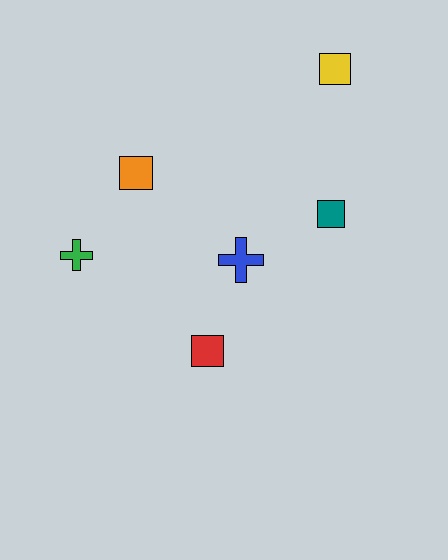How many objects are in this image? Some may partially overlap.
There are 6 objects.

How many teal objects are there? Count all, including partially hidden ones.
There is 1 teal object.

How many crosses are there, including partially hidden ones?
There are 2 crosses.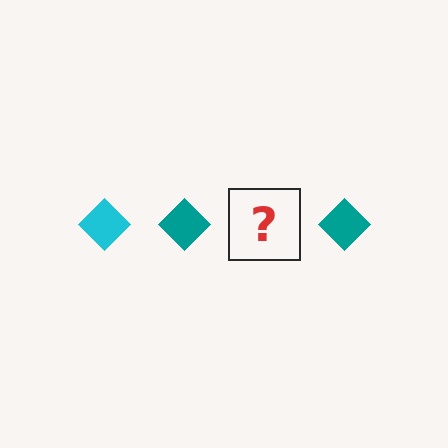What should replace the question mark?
The question mark should be replaced with a cyan diamond.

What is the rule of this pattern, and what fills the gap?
The rule is that the pattern cycles through cyan, teal diamonds. The gap should be filled with a cyan diamond.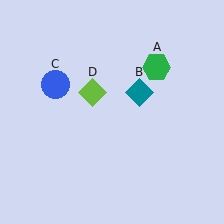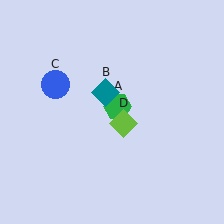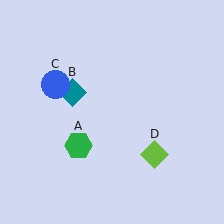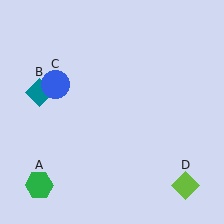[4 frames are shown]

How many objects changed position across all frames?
3 objects changed position: green hexagon (object A), teal diamond (object B), lime diamond (object D).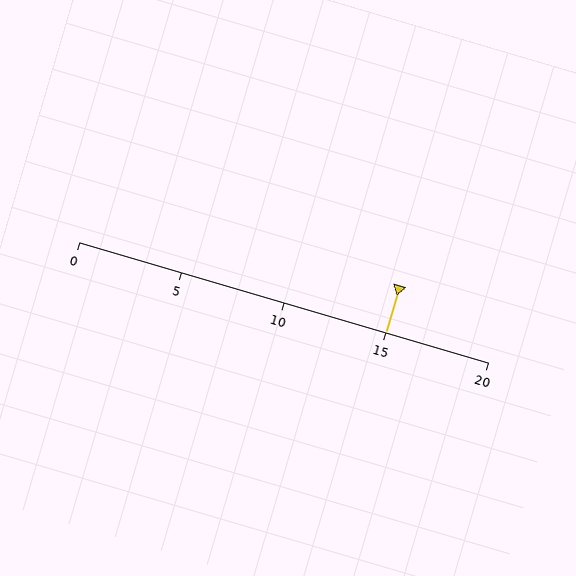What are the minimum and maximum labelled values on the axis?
The axis runs from 0 to 20.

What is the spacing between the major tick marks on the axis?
The major ticks are spaced 5 apart.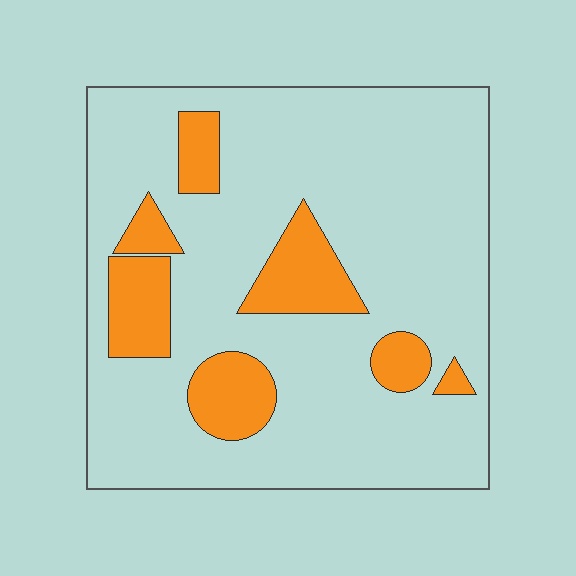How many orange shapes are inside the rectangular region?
7.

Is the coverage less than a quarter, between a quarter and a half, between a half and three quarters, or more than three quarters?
Less than a quarter.